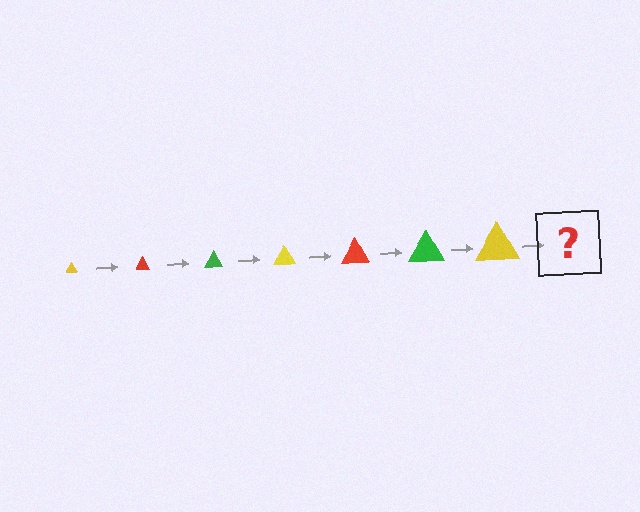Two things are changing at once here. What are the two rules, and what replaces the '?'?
The two rules are that the triangle grows larger each step and the color cycles through yellow, red, and green. The '?' should be a red triangle, larger than the previous one.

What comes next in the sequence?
The next element should be a red triangle, larger than the previous one.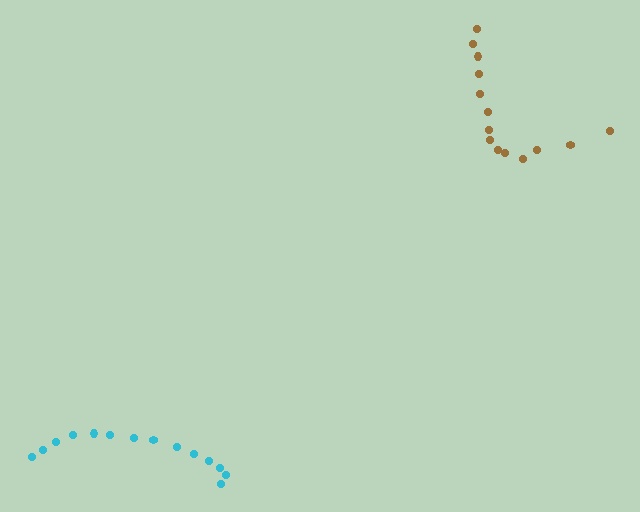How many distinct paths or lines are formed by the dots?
There are 2 distinct paths.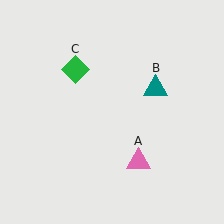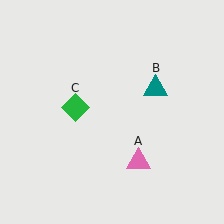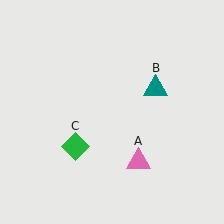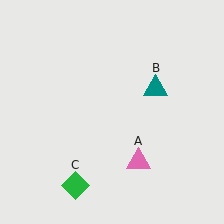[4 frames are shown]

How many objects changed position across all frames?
1 object changed position: green diamond (object C).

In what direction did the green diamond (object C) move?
The green diamond (object C) moved down.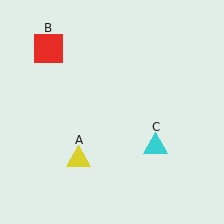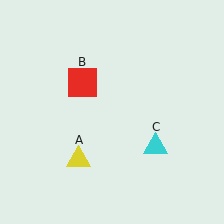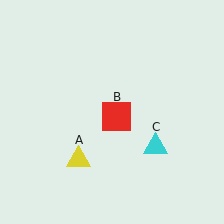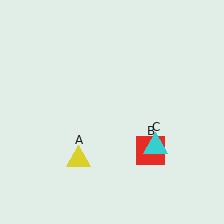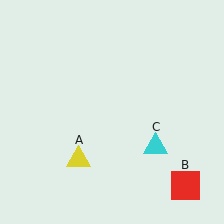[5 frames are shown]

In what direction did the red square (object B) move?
The red square (object B) moved down and to the right.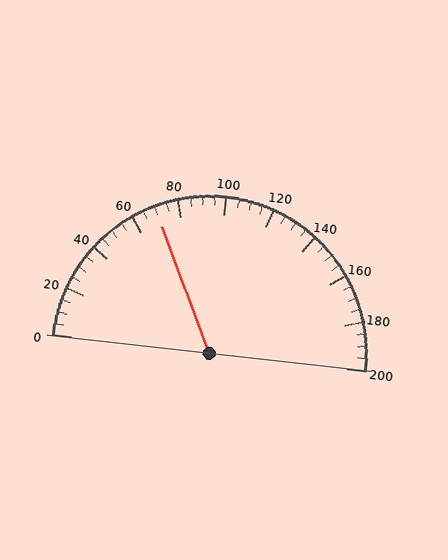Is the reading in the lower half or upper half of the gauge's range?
The reading is in the lower half of the range (0 to 200).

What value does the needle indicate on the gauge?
The needle indicates approximately 70.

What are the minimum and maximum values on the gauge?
The gauge ranges from 0 to 200.